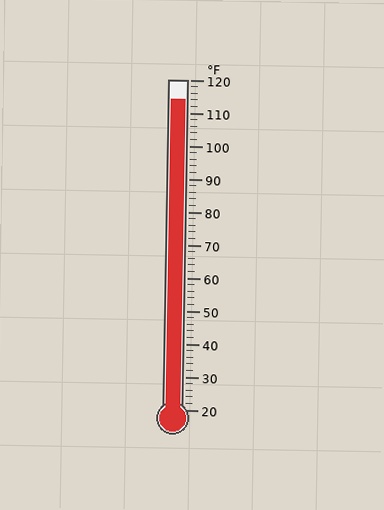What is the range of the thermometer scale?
The thermometer scale ranges from 20°F to 120°F.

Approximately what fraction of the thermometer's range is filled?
The thermometer is filled to approximately 95% of its range.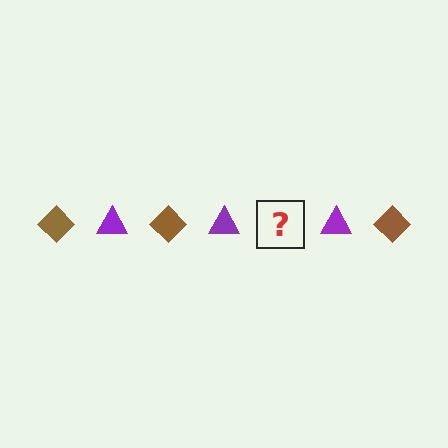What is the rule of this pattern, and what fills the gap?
The rule is that the pattern alternates between brown diamond and purple triangle. The gap should be filled with a brown diamond.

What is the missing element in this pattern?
The missing element is a brown diamond.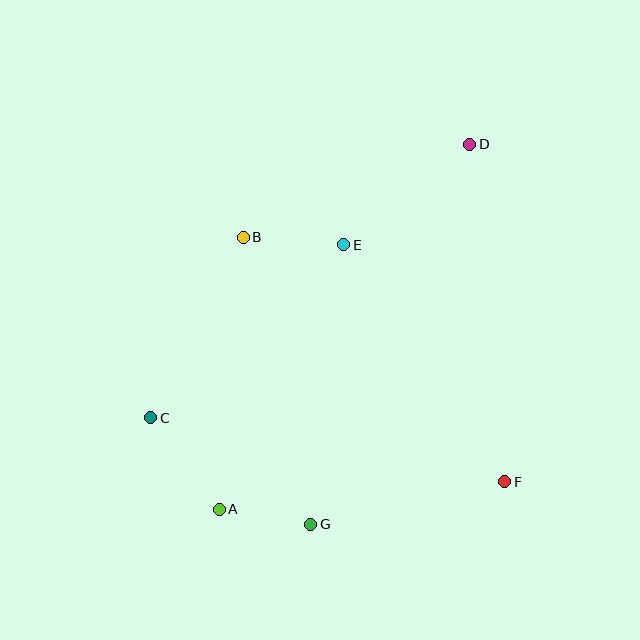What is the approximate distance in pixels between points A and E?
The distance between A and E is approximately 292 pixels.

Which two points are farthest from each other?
Points A and D are farthest from each other.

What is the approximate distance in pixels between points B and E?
The distance between B and E is approximately 101 pixels.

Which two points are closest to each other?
Points A and G are closest to each other.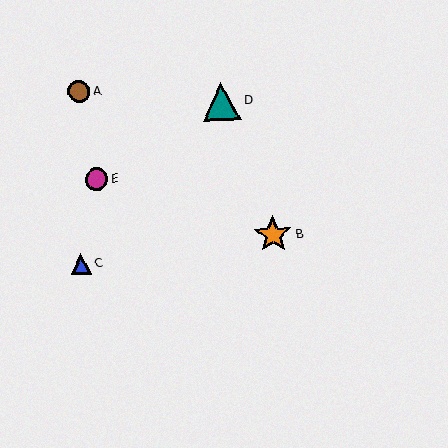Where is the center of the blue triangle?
The center of the blue triangle is at (81, 264).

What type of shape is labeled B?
Shape B is an orange star.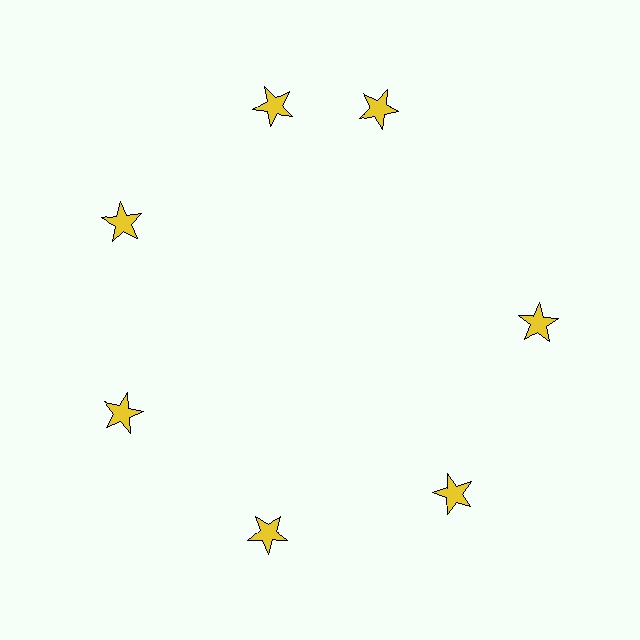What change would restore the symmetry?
The symmetry would be restored by rotating it back into even spacing with its neighbors so that all 7 stars sit at equal angles and equal distance from the center.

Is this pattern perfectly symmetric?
No. The 7 yellow stars are arranged in a ring, but one element near the 1 o'clock position is rotated out of alignment along the ring, breaking the 7-fold rotational symmetry.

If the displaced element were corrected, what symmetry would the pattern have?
It would have 7-fold rotational symmetry — the pattern would map onto itself every 51 degrees.